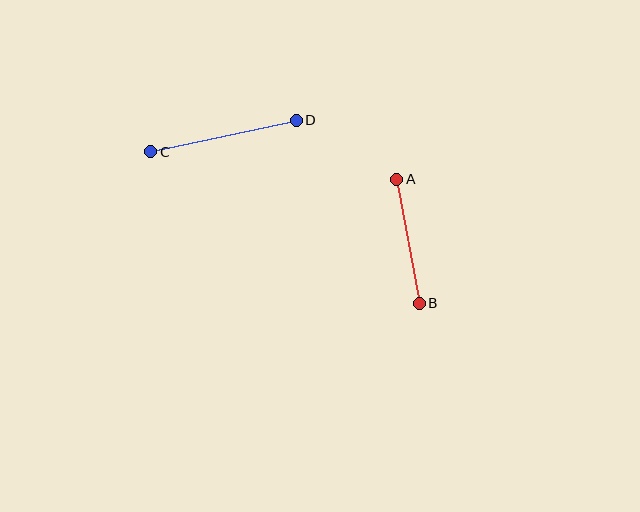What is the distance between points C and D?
The distance is approximately 149 pixels.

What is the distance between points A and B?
The distance is approximately 126 pixels.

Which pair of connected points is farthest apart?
Points C and D are farthest apart.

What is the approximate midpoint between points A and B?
The midpoint is at approximately (408, 241) pixels.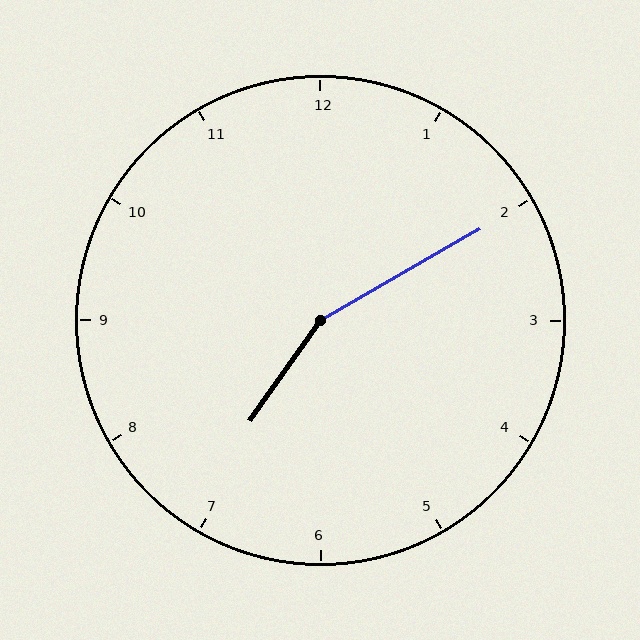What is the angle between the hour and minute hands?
Approximately 155 degrees.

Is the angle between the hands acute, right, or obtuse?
It is obtuse.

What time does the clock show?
7:10.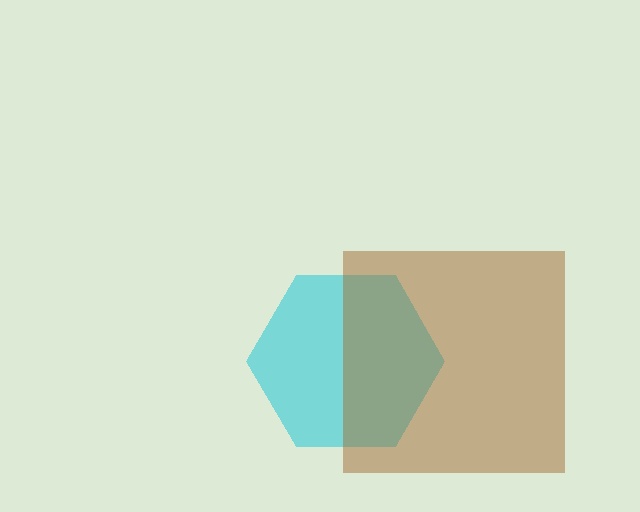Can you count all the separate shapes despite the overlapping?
Yes, there are 2 separate shapes.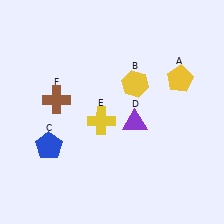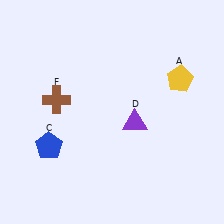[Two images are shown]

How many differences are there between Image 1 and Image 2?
There are 2 differences between the two images.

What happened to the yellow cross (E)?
The yellow cross (E) was removed in Image 2. It was in the bottom-left area of Image 1.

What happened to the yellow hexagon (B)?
The yellow hexagon (B) was removed in Image 2. It was in the top-right area of Image 1.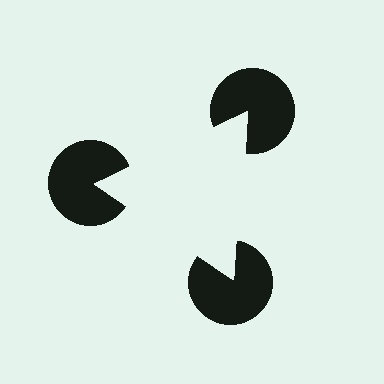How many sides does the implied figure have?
3 sides.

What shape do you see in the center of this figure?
An illusory triangle — its edges are inferred from the aligned wedge cuts in the pac-man discs, not physically drawn.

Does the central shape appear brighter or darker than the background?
It typically appears slightly brighter than the background, even though no actual brightness change is drawn.